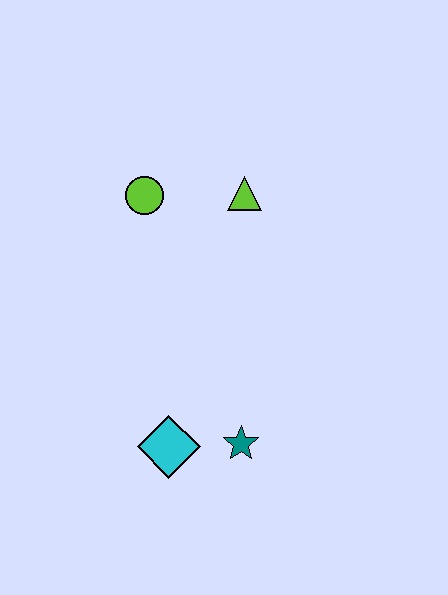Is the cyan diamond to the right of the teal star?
No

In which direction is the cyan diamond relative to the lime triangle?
The cyan diamond is below the lime triangle.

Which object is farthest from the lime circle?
The teal star is farthest from the lime circle.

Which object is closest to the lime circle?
The lime triangle is closest to the lime circle.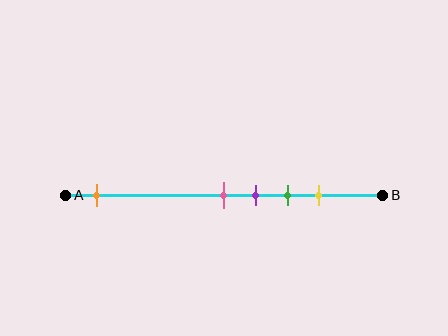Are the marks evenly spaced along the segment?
No, the marks are not evenly spaced.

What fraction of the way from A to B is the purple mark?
The purple mark is approximately 60% (0.6) of the way from A to B.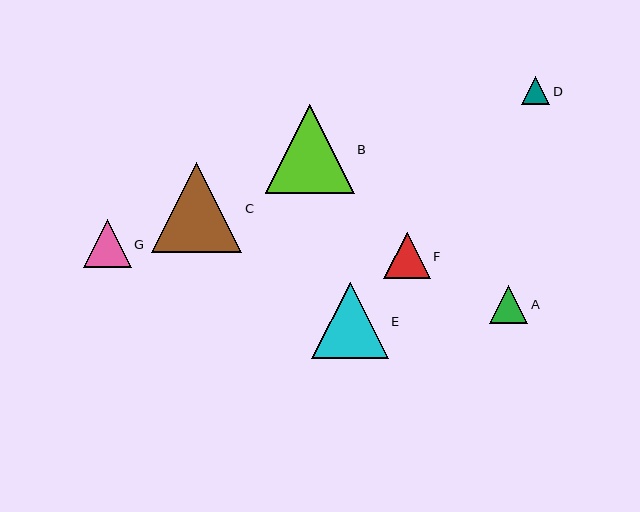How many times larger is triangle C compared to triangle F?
Triangle C is approximately 1.9 times the size of triangle F.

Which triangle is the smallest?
Triangle D is the smallest with a size of approximately 28 pixels.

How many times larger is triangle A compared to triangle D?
Triangle A is approximately 1.4 times the size of triangle D.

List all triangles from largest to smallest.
From largest to smallest: C, B, E, G, F, A, D.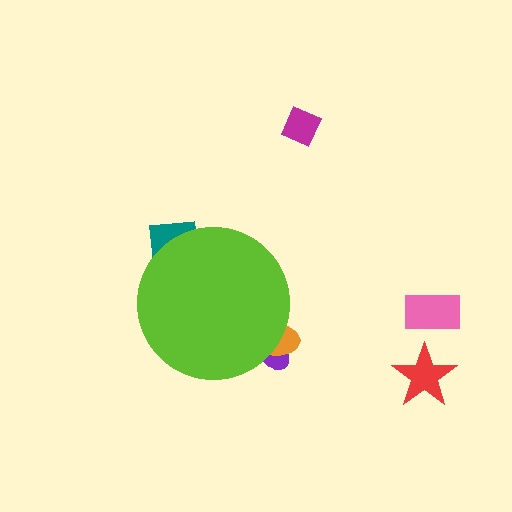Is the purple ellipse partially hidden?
Yes, the purple ellipse is partially hidden behind the lime circle.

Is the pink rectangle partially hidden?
No, the pink rectangle is fully visible.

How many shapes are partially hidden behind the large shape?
3 shapes are partially hidden.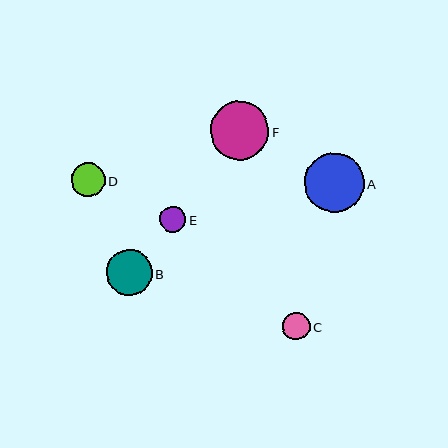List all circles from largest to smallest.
From largest to smallest: A, F, B, D, C, E.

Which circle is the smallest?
Circle E is the smallest with a size of approximately 26 pixels.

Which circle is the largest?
Circle A is the largest with a size of approximately 59 pixels.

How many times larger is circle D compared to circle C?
Circle D is approximately 1.2 times the size of circle C.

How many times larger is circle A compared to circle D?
Circle A is approximately 1.7 times the size of circle D.